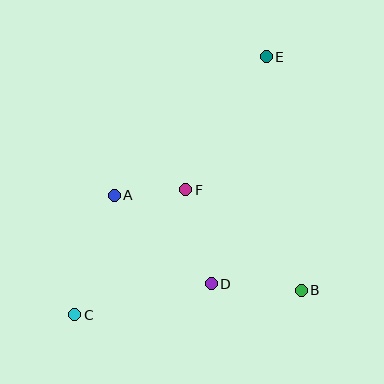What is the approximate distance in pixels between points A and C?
The distance between A and C is approximately 125 pixels.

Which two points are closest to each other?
Points A and F are closest to each other.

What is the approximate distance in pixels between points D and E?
The distance between D and E is approximately 234 pixels.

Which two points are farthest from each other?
Points C and E are farthest from each other.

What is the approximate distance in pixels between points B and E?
The distance between B and E is approximately 236 pixels.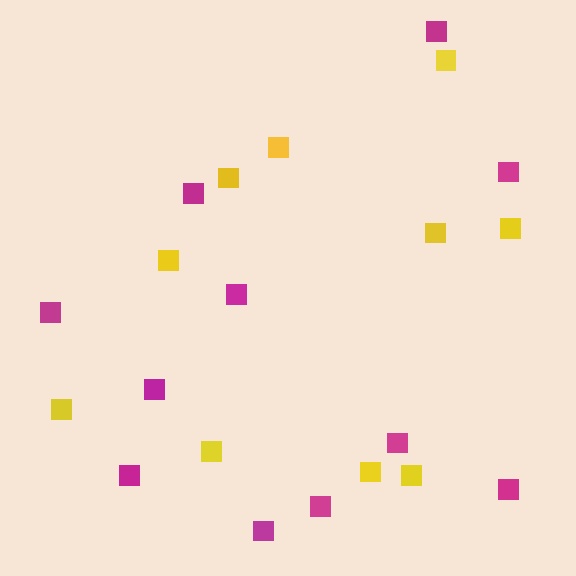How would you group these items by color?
There are 2 groups: one group of magenta squares (11) and one group of yellow squares (10).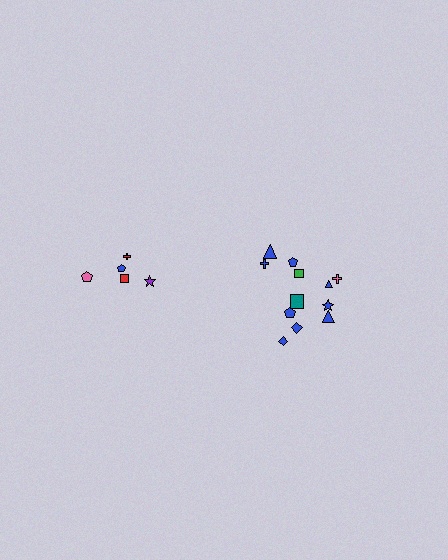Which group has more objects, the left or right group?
The right group.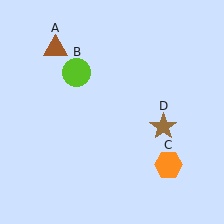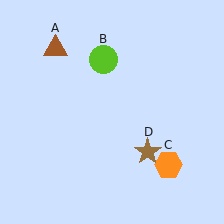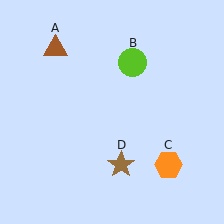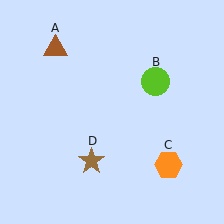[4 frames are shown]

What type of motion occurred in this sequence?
The lime circle (object B), brown star (object D) rotated clockwise around the center of the scene.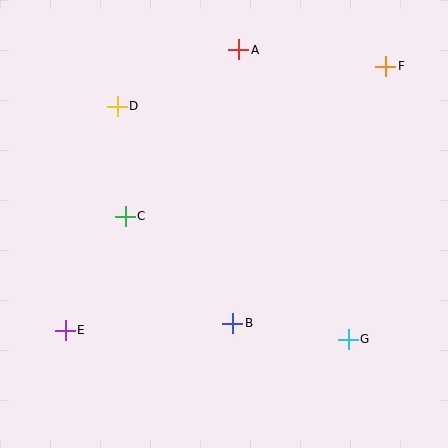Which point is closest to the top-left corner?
Point D is closest to the top-left corner.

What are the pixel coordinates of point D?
Point D is at (117, 106).